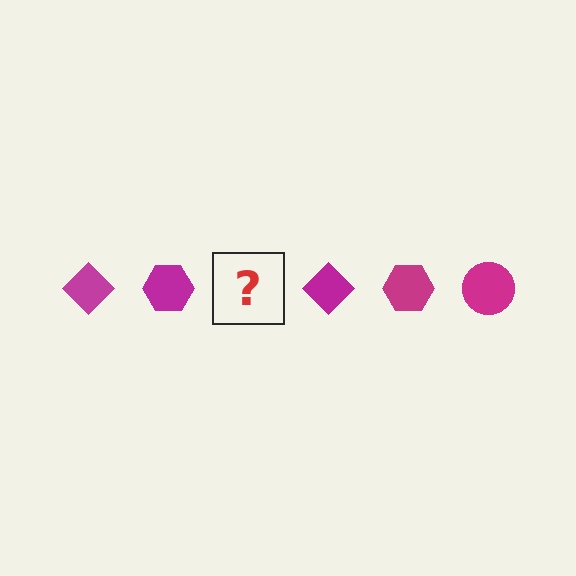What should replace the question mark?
The question mark should be replaced with a magenta circle.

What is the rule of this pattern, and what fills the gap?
The rule is that the pattern cycles through diamond, hexagon, circle shapes in magenta. The gap should be filled with a magenta circle.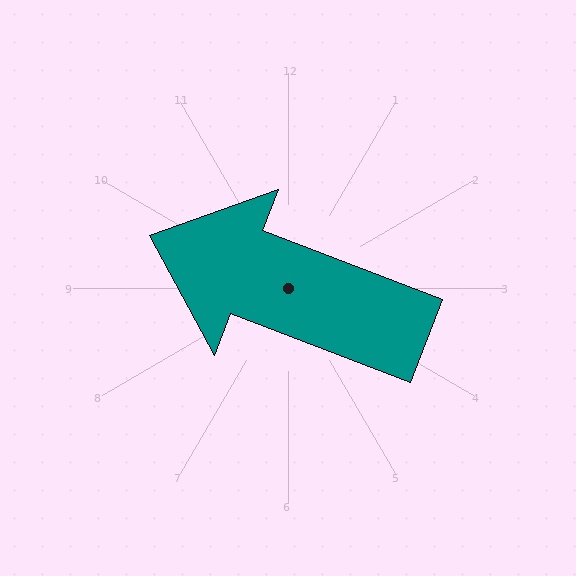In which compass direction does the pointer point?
West.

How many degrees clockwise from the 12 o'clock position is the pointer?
Approximately 291 degrees.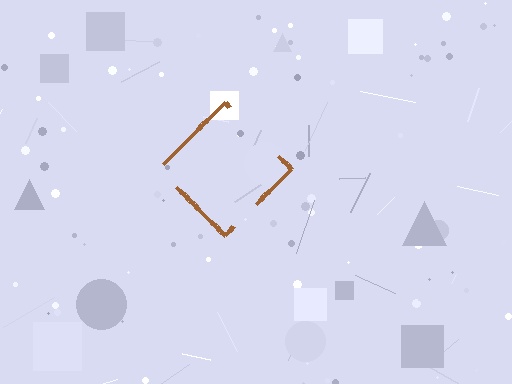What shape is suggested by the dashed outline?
The dashed outline suggests a diamond.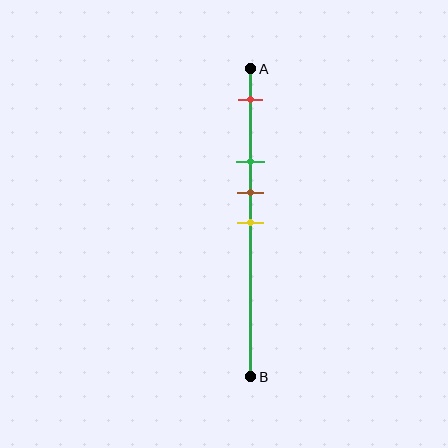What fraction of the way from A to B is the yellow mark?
The yellow mark is approximately 50% (0.5) of the way from A to B.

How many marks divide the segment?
There are 4 marks dividing the segment.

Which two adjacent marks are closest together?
The brown and yellow marks are the closest adjacent pair.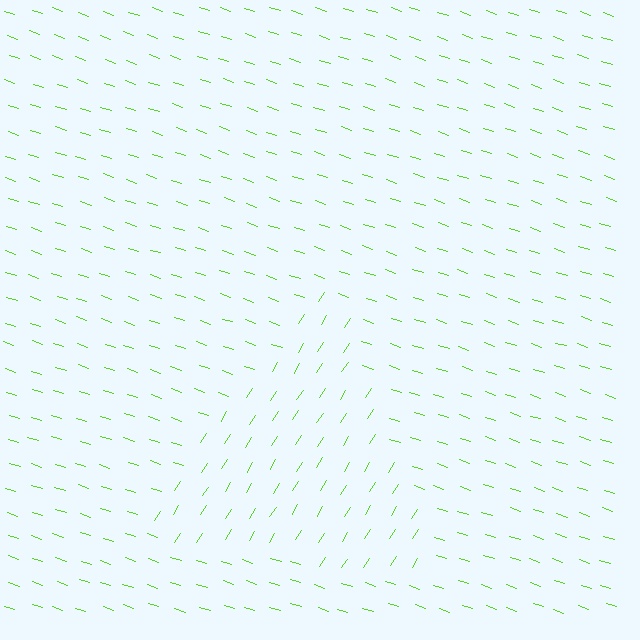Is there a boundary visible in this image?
Yes, there is a texture boundary formed by a change in line orientation.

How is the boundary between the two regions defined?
The boundary is defined purely by a change in line orientation (approximately 76 degrees difference). All lines are the same color and thickness.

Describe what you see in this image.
The image is filled with small lime line segments. A triangle region in the image has lines oriented differently from the surrounding lines, creating a visible texture boundary.